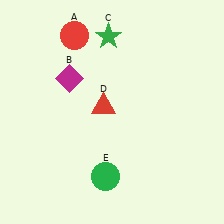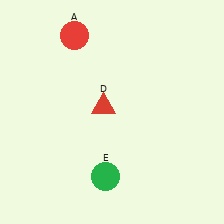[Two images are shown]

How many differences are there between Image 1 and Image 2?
There are 2 differences between the two images.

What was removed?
The green star (C), the magenta diamond (B) were removed in Image 2.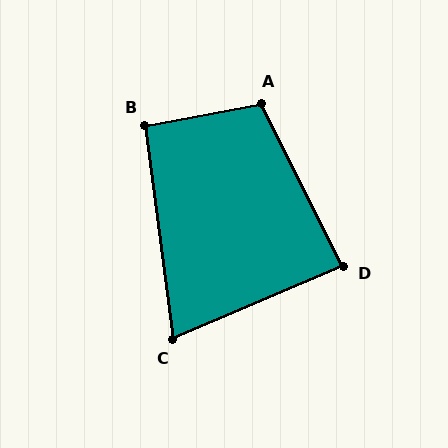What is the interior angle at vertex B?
Approximately 94 degrees (approximately right).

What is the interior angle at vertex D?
Approximately 86 degrees (approximately right).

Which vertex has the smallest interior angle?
C, at approximately 74 degrees.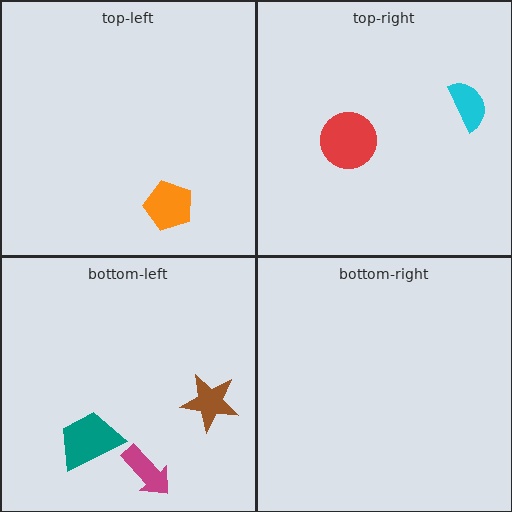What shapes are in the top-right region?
The red circle, the cyan semicircle.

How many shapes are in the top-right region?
2.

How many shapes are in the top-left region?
1.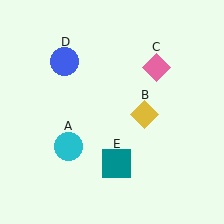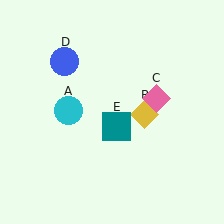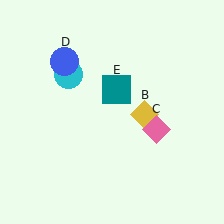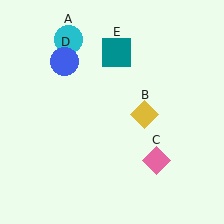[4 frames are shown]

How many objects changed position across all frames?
3 objects changed position: cyan circle (object A), pink diamond (object C), teal square (object E).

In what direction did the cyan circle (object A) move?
The cyan circle (object A) moved up.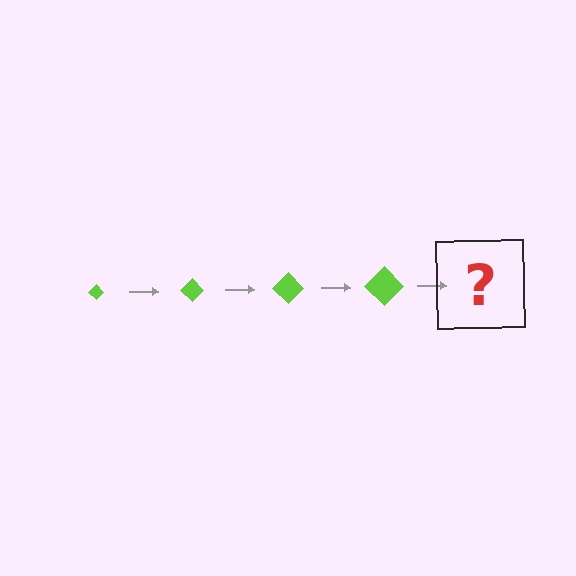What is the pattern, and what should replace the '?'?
The pattern is that the diamond gets progressively larger each step. The '?' should be a lime diamond, larger than the previous one.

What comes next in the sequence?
The next element should be a lime diamond, larger than the previous one.